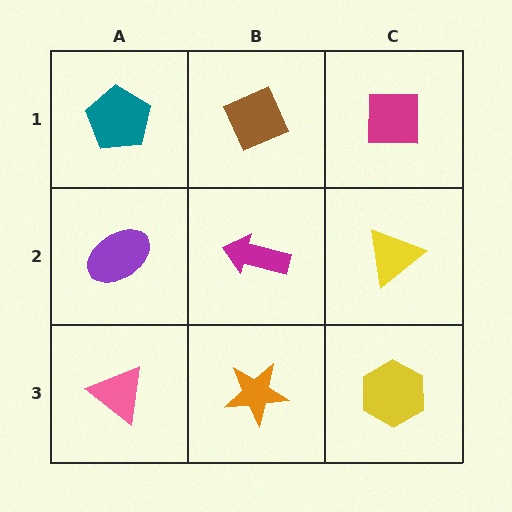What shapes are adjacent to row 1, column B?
A magenta arrow (row 2, column B), a teal pentagon (row 1, column A), a magenta square (row 1, column C).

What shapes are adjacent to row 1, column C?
A yellow triangle (row 2, column C), a brown diamond (row 1, column B).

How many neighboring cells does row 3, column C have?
2.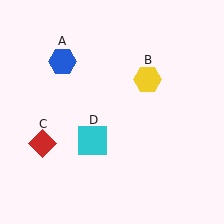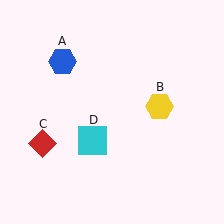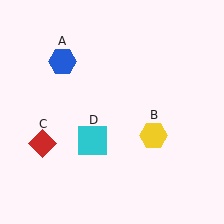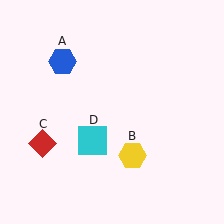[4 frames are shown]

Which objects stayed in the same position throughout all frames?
Blue hexagon (object A) and red diamond (object C) and cyan square (object D) remained stationary.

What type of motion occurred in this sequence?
The yellow hexagon (object B) rotated clockwise around the center of the scene.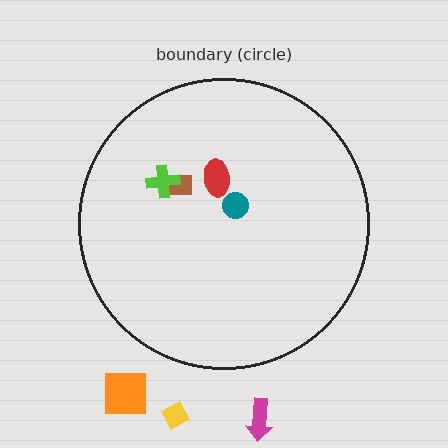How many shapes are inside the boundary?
4 inside, 3 outside.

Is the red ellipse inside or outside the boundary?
Inside.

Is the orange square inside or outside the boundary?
Outside.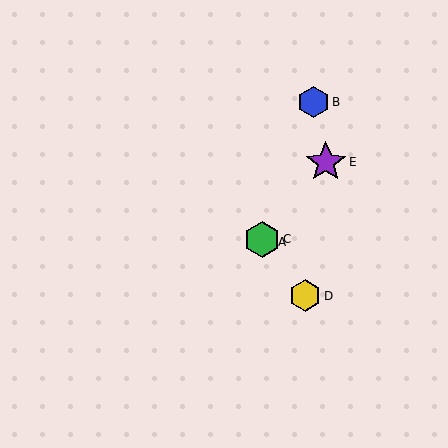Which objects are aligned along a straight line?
Objects A, C, D are aligned along a straight line.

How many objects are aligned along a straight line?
3 objects (A, C, D) are aligned along a straight line.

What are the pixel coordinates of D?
Object D is at (305, 296).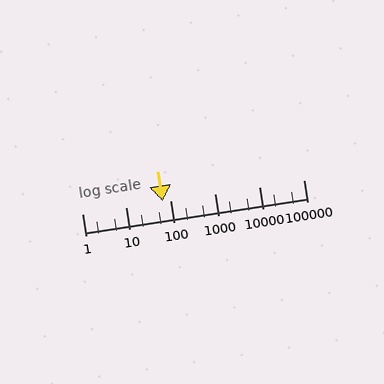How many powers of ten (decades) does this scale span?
The scale spans 5 decades, from 1 to 100000.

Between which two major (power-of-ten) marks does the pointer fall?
The pointer is between 10 and 100.